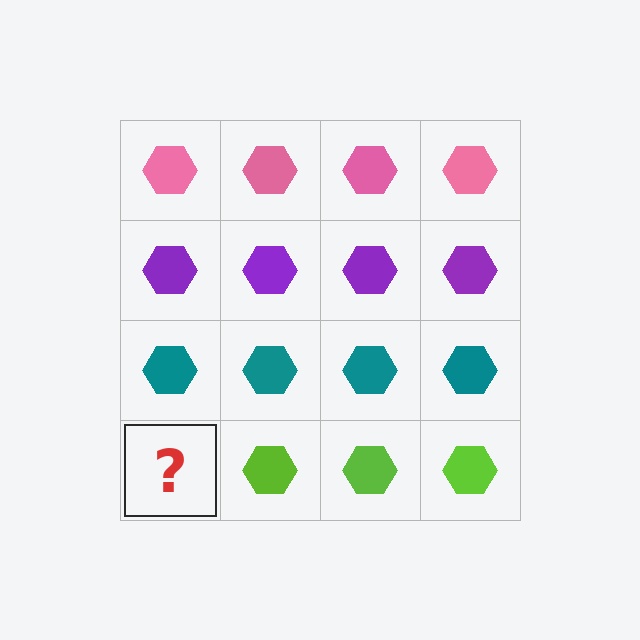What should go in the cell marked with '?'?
The missing cell should contain a lime hexagon.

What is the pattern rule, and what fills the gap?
The rule is that each row has a consistent color. The gap should be filled with a lime hexagon.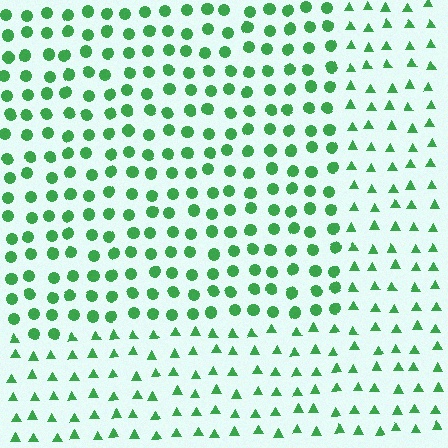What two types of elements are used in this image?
The image uses circles inside the rectangle region and triangles outside it.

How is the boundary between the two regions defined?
The boundary is defined by a change in element shape: circles inside vs. triangles outside. All elements share the same color and spacing.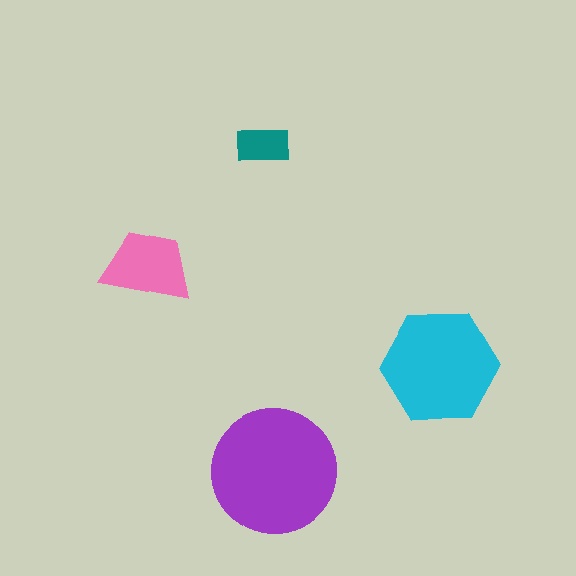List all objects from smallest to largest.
The teal rectangle, the pink trapezoid, the cyan hexagon, the purple circle.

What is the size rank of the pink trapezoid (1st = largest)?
3rd.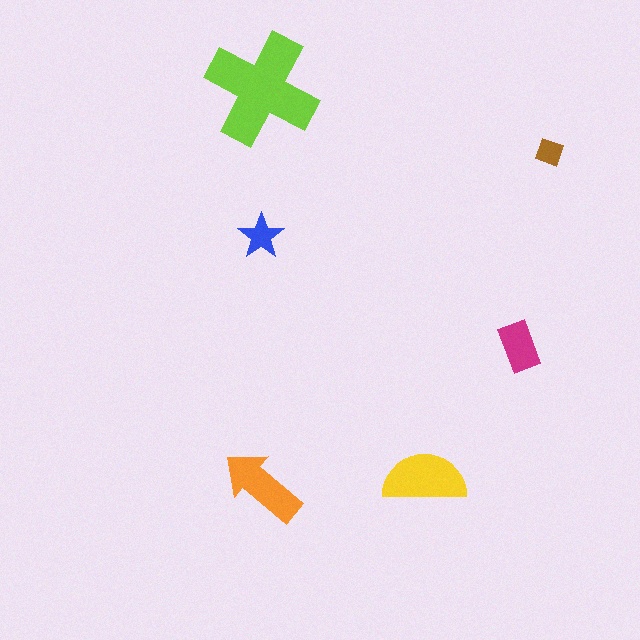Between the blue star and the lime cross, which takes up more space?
The lime cross.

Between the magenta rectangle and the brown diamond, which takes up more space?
The magenta rectangle.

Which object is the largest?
The lime cross.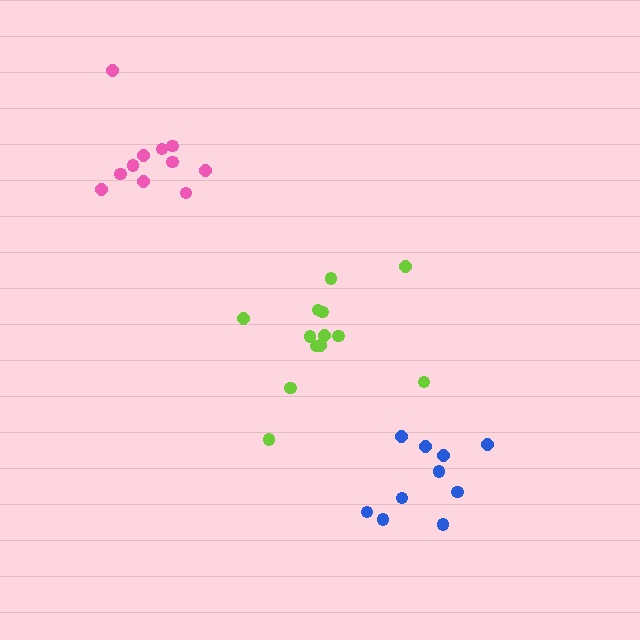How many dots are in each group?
Group 1: 13 dots, Group 2: 10 dots, Group 3: 11 dots (34 total).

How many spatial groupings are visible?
There are 3 spatial groupings.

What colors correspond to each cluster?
The clusters are colored: lime, blue, pink.